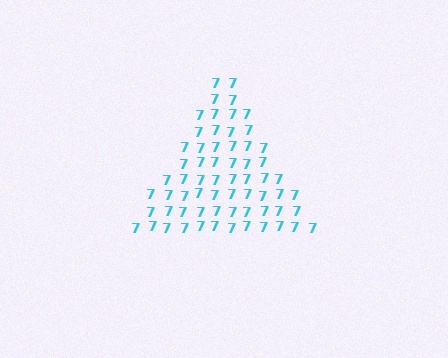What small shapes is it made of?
It is made of small digit 7's.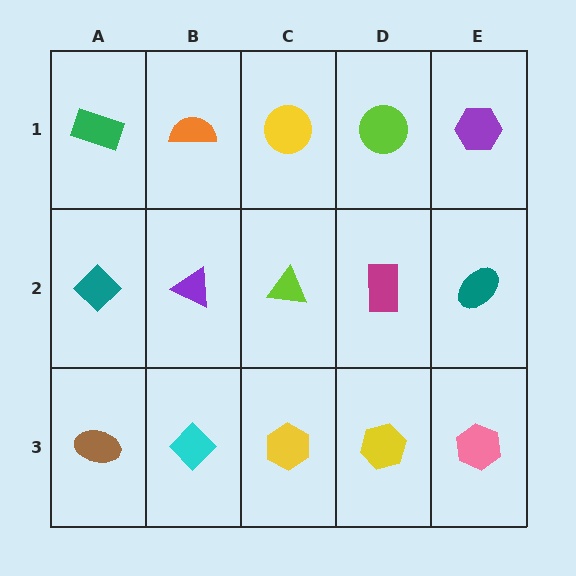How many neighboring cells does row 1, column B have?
3.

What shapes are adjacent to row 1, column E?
A teal ellipse (row 2, column E), a lime circle (row 1, column D).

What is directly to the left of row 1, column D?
A yellow circle.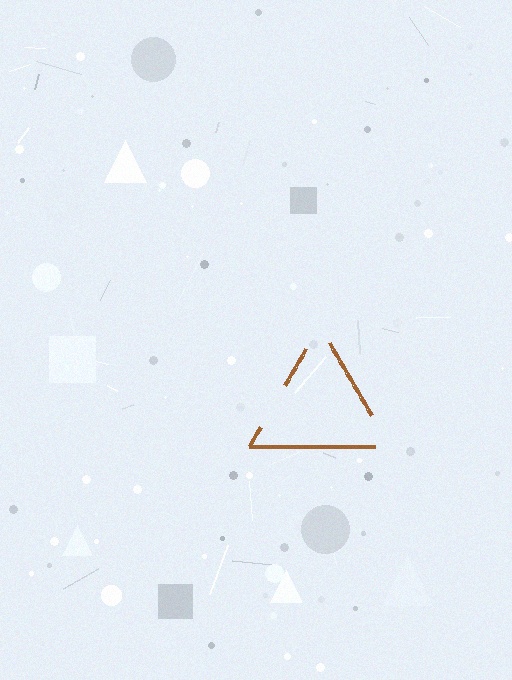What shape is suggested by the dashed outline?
The dashed outline suggests a triangle.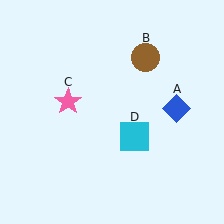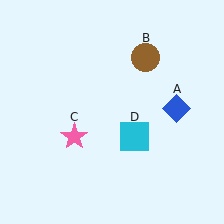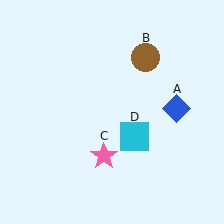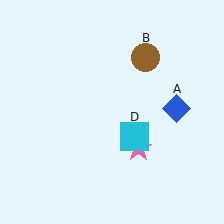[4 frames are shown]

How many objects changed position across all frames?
1 object changed position: pink star (object C).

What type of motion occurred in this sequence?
The pink star (object C) rotated counterclockwise around the center of the scene.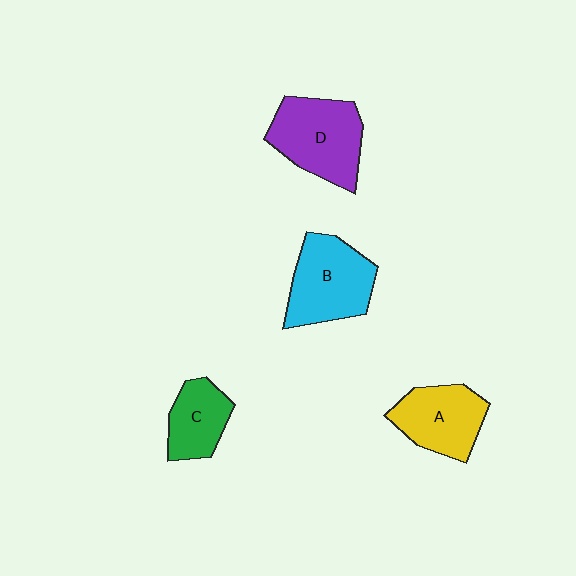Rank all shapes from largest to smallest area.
From largest to smallest: D (purple), B (cyan), A (yellow), C (green).